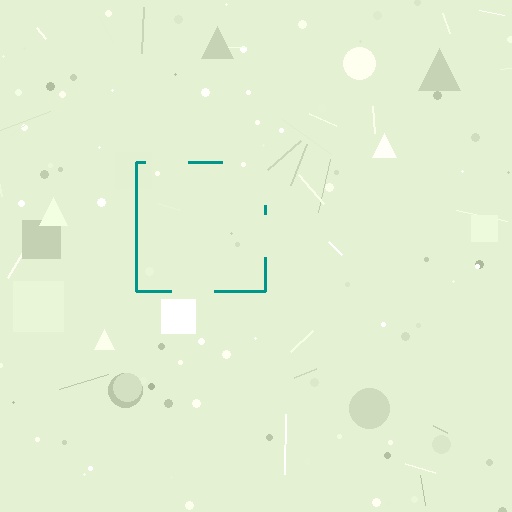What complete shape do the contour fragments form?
The contour fragments form a square.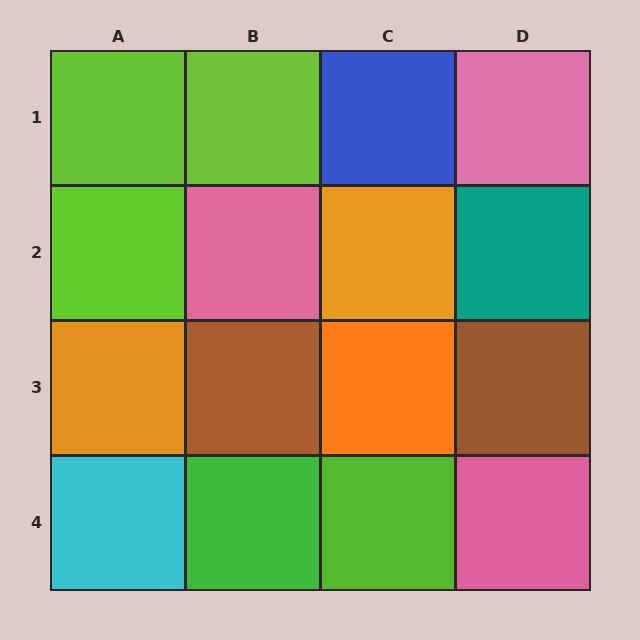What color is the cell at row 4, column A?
Cyan.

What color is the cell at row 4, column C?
Lime.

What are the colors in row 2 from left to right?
Lime, pink, orange, teal.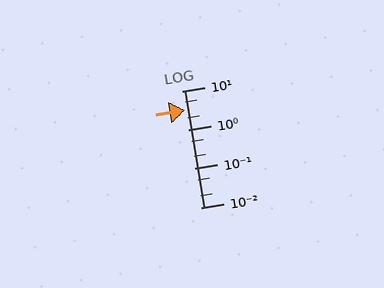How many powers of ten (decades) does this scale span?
The scale spans 3 decades, from 0.01 to 10.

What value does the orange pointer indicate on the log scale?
The pointer indicates approximately 3.2.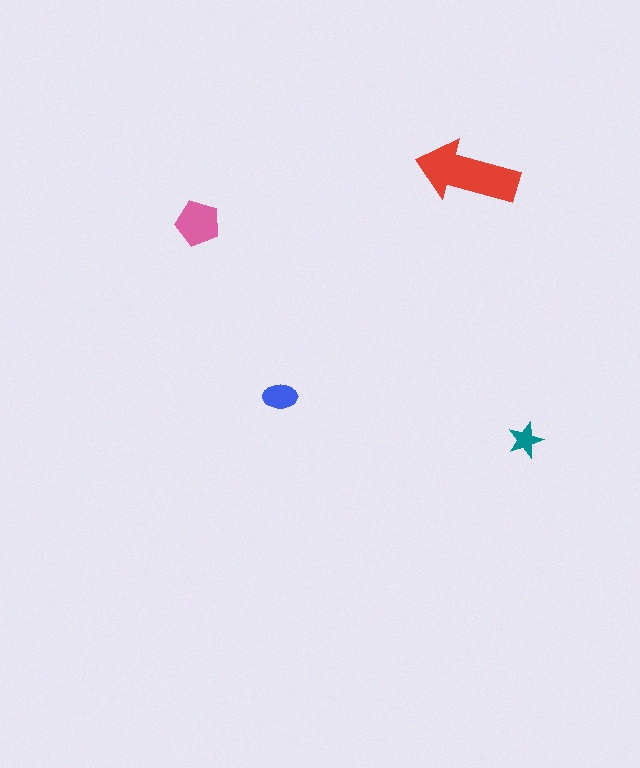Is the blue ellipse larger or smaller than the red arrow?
Smaller.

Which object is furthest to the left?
The pink pentagon is leftmost.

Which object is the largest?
The red arrow.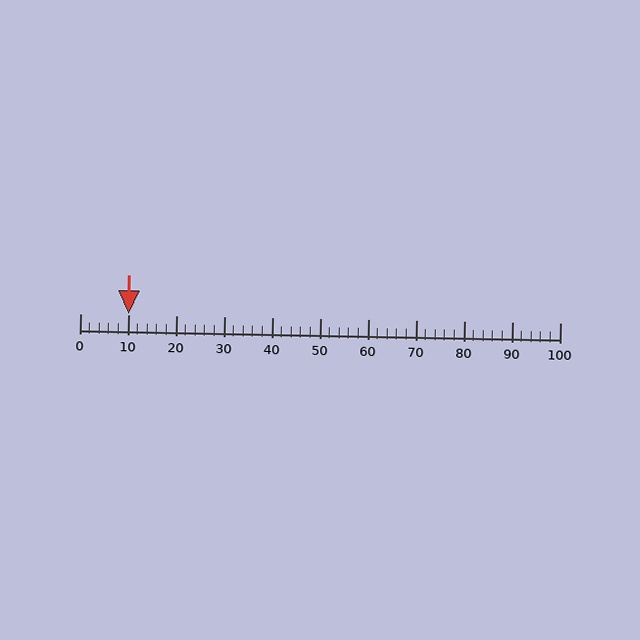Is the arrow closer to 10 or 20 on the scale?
The arrow is closer to 10.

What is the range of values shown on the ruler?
The ruler shows values from 0 to 100.